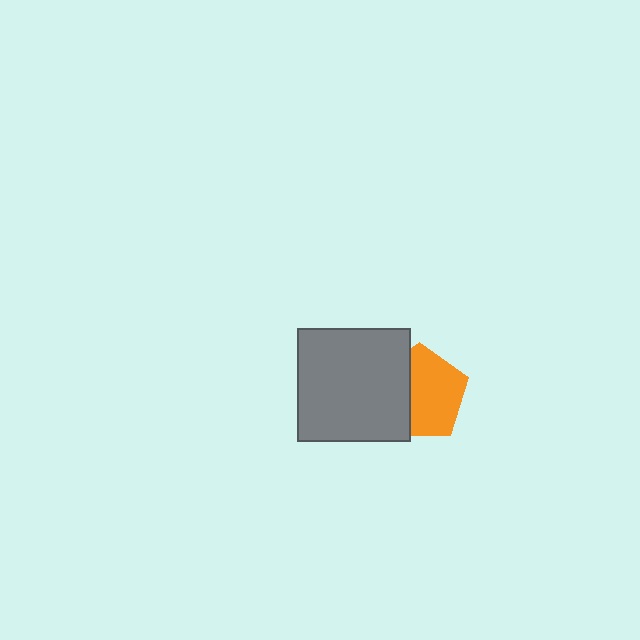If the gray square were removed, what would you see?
You would see the complete orange pentagon.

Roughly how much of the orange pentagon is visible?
About half of it is visible (roughly 62%).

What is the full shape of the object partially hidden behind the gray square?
The partially hidden object is an orange pentagon.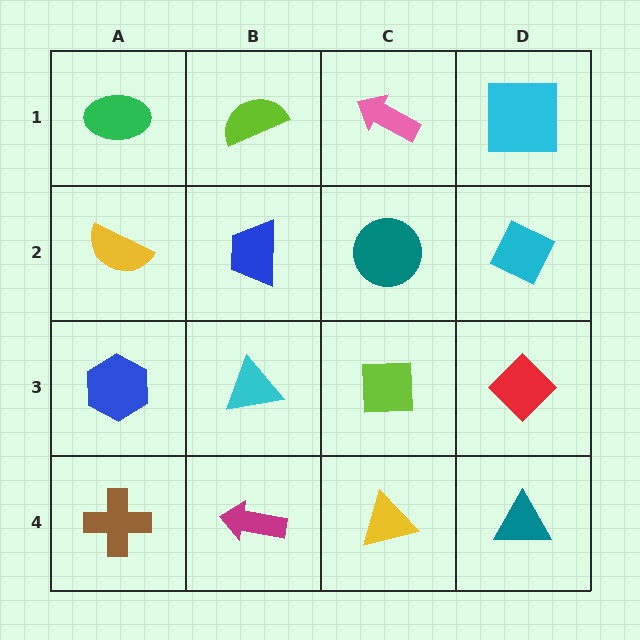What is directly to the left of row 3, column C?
A cyan triangle.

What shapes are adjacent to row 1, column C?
A teal circle (row 2, column C), a lime semicircle (row 1, column B), a cyan square (row 1, column D).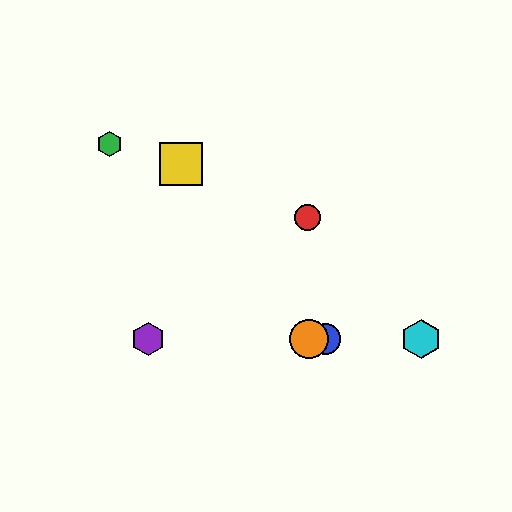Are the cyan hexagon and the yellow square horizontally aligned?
No, the cyan hexagon is at y≈339 and the yellow square is at y≈164.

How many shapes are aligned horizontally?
4 shapes (the blue circle, the purple hexagon, the orange circle, the cyan hexagon) are aligned horizontally.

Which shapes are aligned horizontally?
The blue circle, the purple hexagon, the orange circle, the cyan hexagon are aligned horizontally.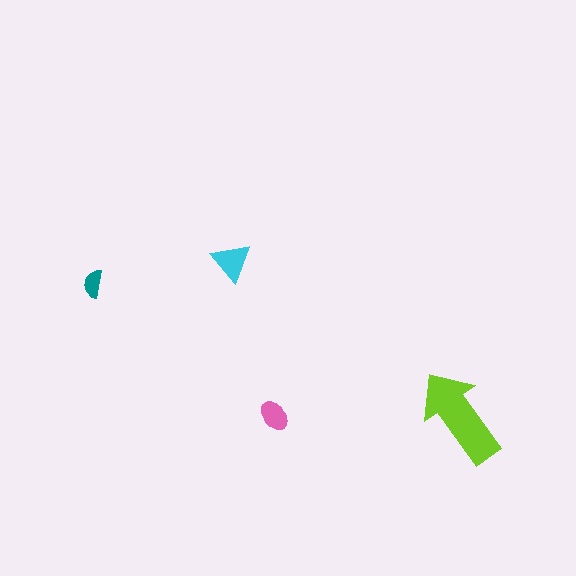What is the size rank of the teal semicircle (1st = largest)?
4th.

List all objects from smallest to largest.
The teal semicircle, the pink ellipse, the cyan triangle, the lime arrow.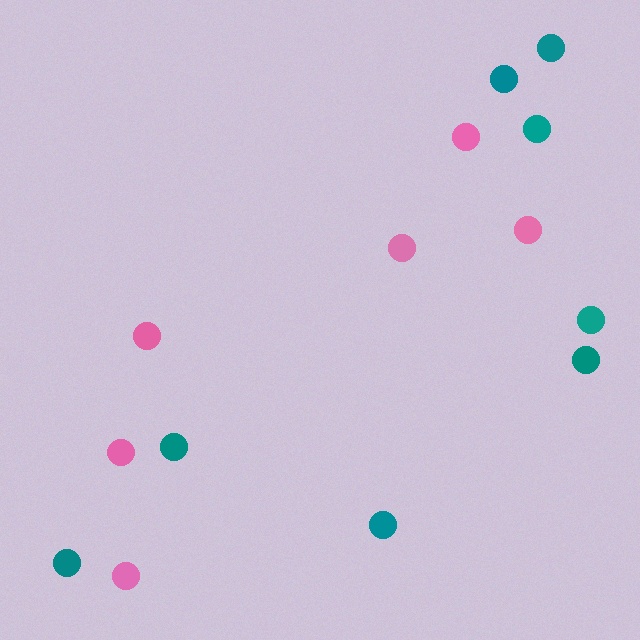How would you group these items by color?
There are 2 groups: one group of teal circles (8) and one group of pink circles (6).